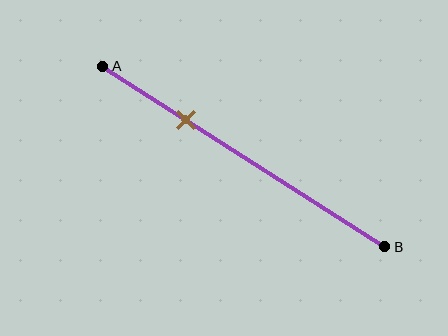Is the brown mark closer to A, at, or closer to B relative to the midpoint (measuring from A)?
The brown mark is closer to point A than the midpoint of segment AB.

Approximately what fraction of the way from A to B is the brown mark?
The brown mark is approximately 30% of the way from A to B.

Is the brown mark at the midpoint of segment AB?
No, the mark is at about 30% from A, not at the 50% midpoint.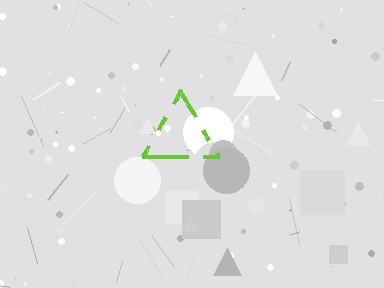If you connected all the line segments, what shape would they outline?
They would outline a triangle.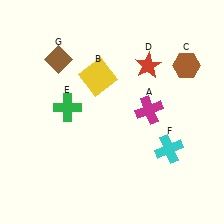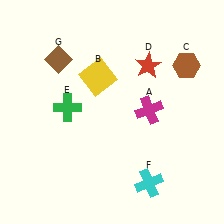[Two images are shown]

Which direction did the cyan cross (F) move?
The cyan cross (F) moved down.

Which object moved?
The cyan cross (F) moved down.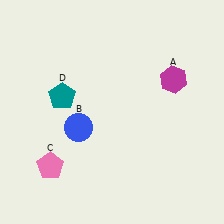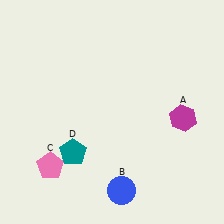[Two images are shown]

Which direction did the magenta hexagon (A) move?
The magenta hexagon (A) moved down.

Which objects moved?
The objects that moved are: the magenta hexagon (A), the blue circle (B), the teal pentagon (D).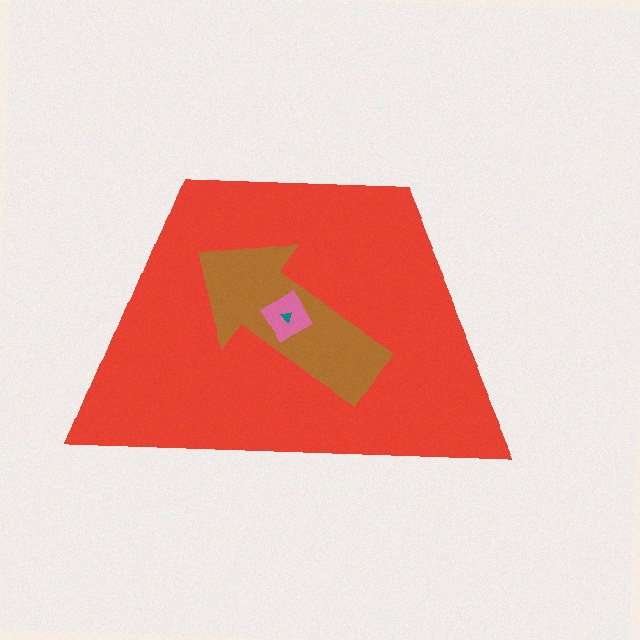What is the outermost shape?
The red trapezoid.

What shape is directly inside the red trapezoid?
The brown arrow.